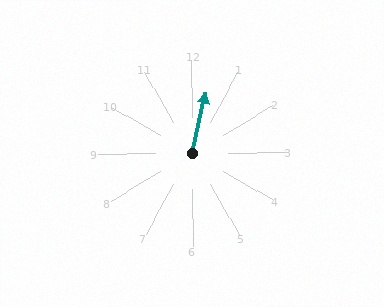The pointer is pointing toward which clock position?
Roughly 12 o'clock.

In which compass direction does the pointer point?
North.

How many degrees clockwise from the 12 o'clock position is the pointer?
Approximately 13 degrees.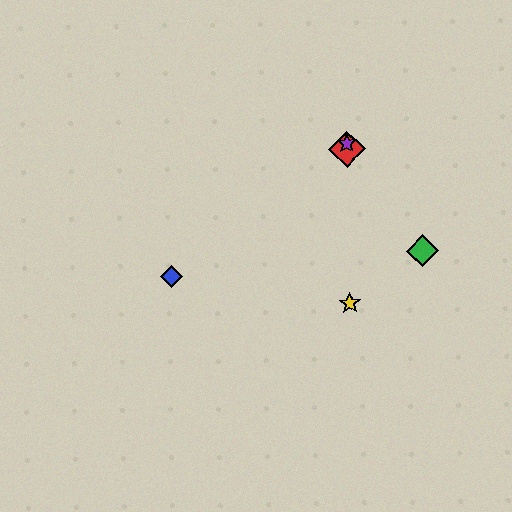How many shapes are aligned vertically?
3 shapes (the red diamond, the yellow star, the purple star) are aligned vertically.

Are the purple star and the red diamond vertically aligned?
Yes, both are at x≈347.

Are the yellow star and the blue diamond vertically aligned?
No, the yellow star is at x≈350 and the blue diamond is at x≈172.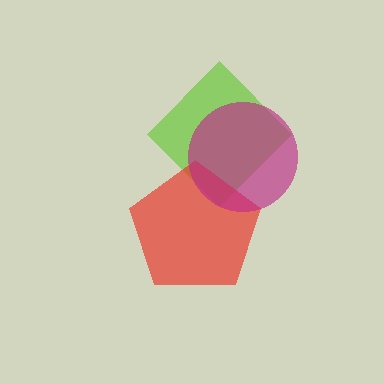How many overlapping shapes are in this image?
There are 3 overlapping shapes in the image.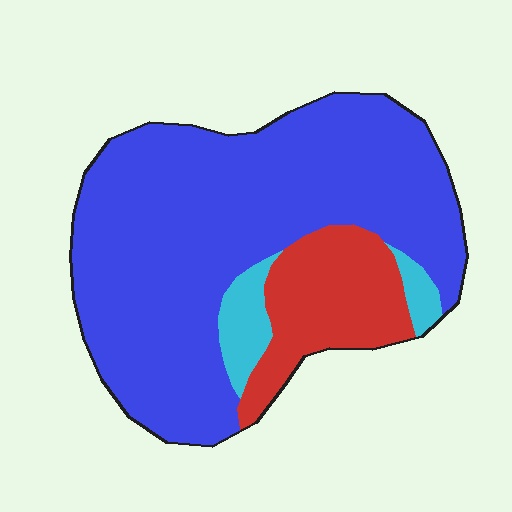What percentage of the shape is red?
Red takes up about one sixth (1/6) of the shape.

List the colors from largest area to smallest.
From largest to smallest: blue, red, cyan.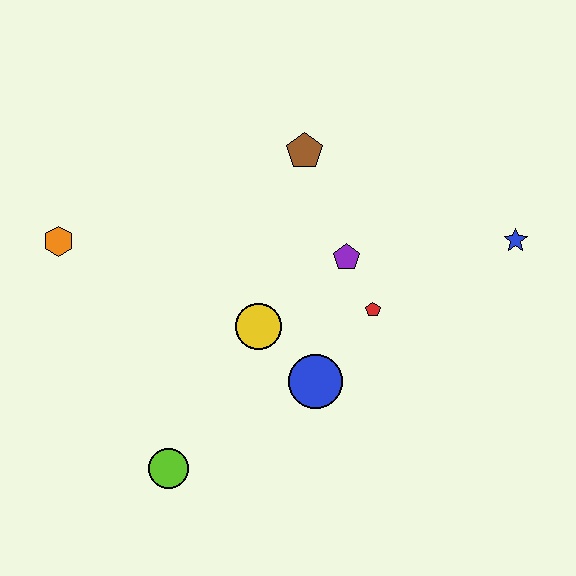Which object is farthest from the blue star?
The orange hexagon is farthest from the blue star.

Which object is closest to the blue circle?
The yellow circle is closest to the blue circle.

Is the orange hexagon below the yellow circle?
No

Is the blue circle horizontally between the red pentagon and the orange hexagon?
Yes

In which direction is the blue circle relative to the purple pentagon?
The blue circle is below the purple pentagon.